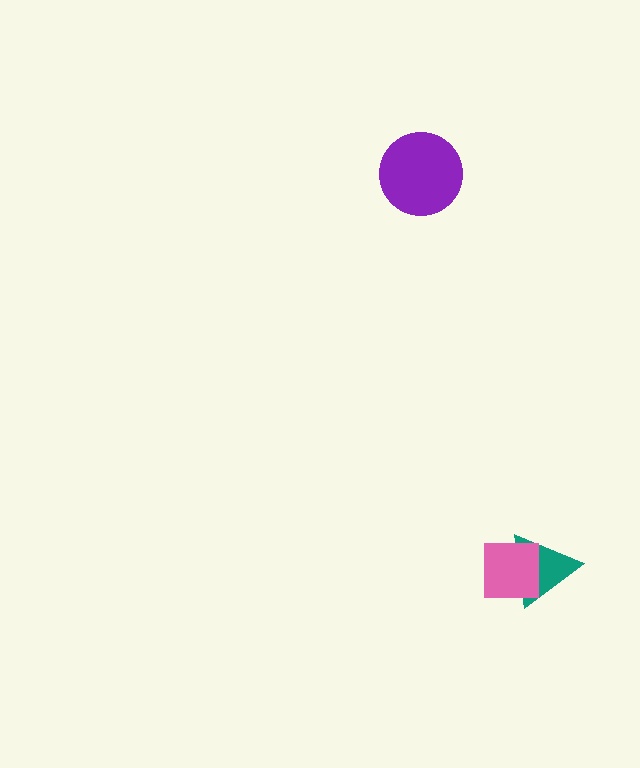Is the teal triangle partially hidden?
Yes, it is partially covered by another shape.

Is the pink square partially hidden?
No, no other shape covers it.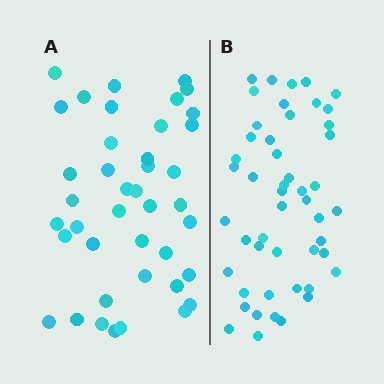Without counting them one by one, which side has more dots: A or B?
Region B (the right region) has more dots.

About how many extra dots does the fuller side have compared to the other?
Region B has roughly 8 or so more dots than region A.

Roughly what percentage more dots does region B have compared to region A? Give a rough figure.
About 20% more.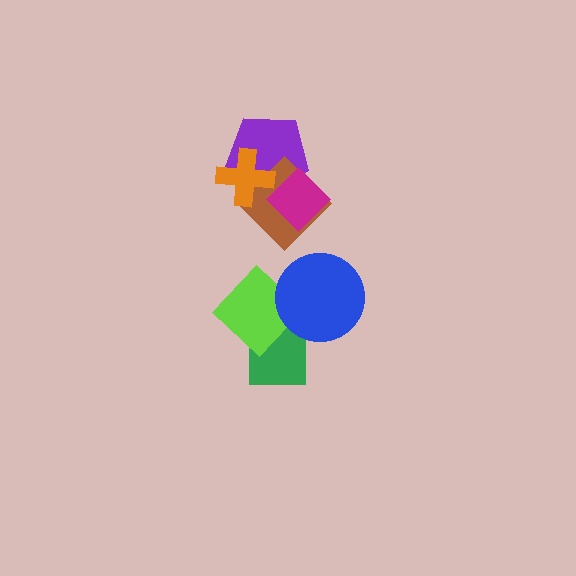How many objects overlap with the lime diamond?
2 objects overlap with the lime diamond.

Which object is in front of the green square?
The lime diamond is in front of the green square.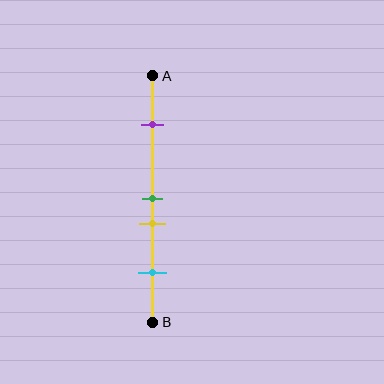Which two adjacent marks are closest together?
The green and yellow marks are the closest adjacent pair.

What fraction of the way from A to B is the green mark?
The green mark is approximately 50% (0.5) of the way from A to B.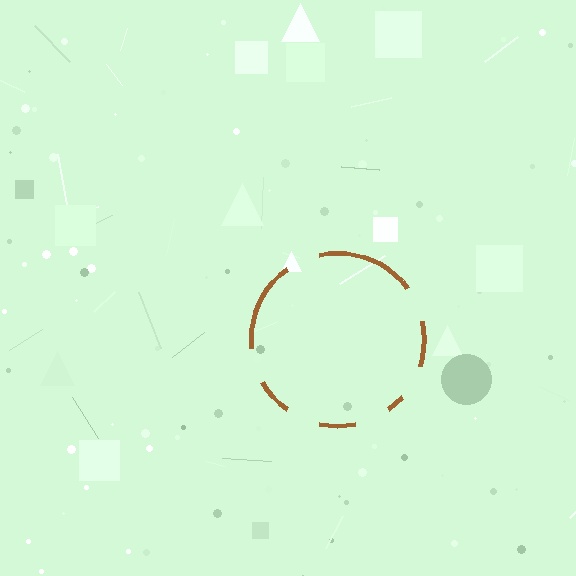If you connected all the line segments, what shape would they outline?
They would outline a circle.